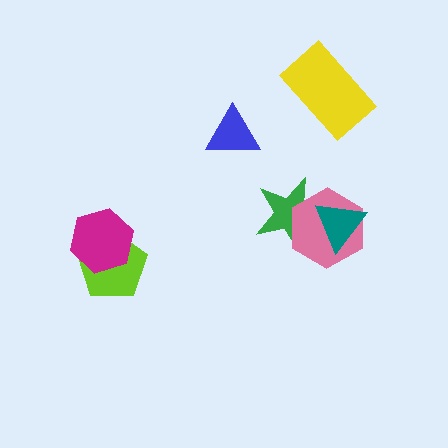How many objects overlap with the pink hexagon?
2 objects overlap with the pink hexagon.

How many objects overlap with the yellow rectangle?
0 objects overlap with the yellow rectangle.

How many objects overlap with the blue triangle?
0 objects overlap with the blue triangle.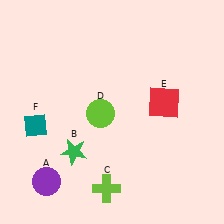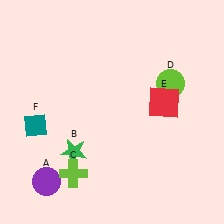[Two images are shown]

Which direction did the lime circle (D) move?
The lime circle (D) moved right.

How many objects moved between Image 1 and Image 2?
2 objects moved between the two images.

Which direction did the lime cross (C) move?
The lime cross (C) moved left.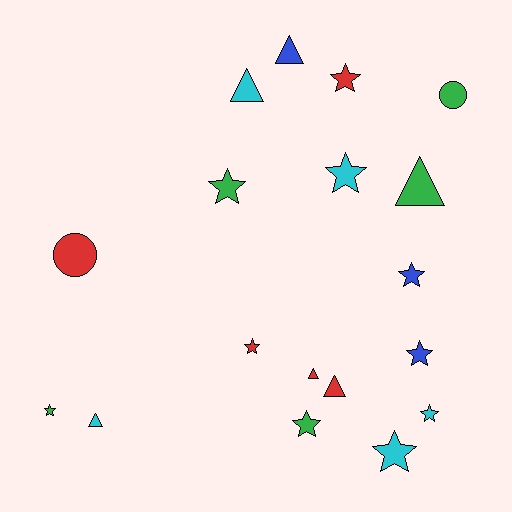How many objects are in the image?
There are 18 objects.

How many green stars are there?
There are 3 green stars.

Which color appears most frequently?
Red, with 5 objects.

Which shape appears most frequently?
Star, with 10 objects.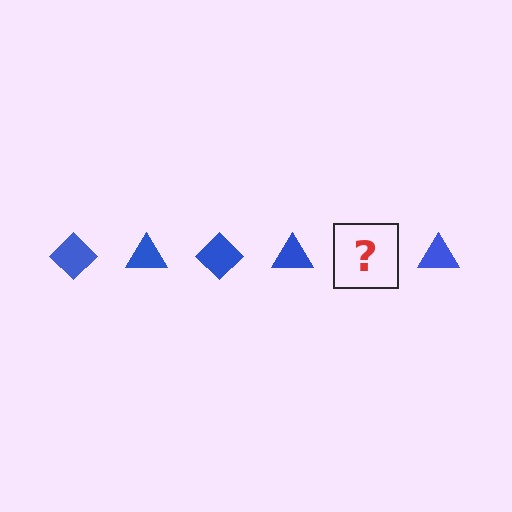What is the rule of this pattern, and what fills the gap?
The rule is that the pattern cycles through diamond, triangle shapes in blue. The gap should be filled with a blue diamond.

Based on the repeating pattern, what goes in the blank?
The blank should be a blue diamond.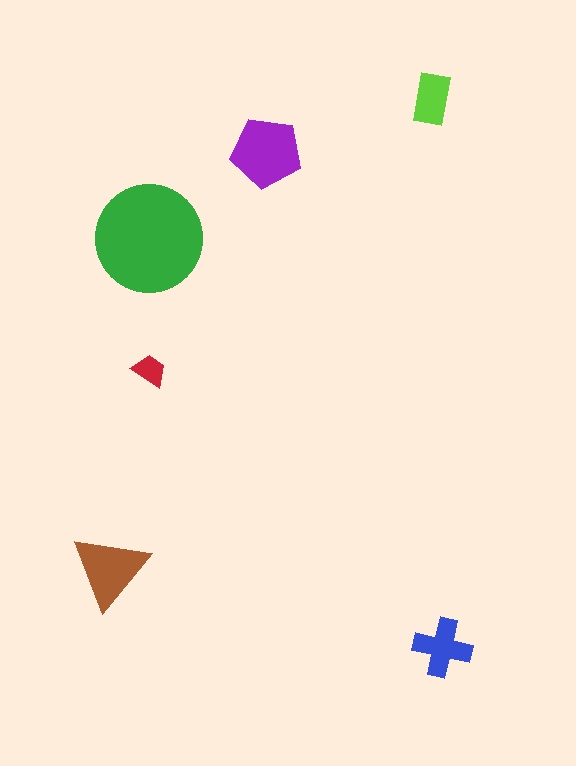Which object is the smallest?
The red trapezoid.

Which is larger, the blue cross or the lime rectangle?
The blue cross.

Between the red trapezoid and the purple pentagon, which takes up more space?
The purple pentagon.